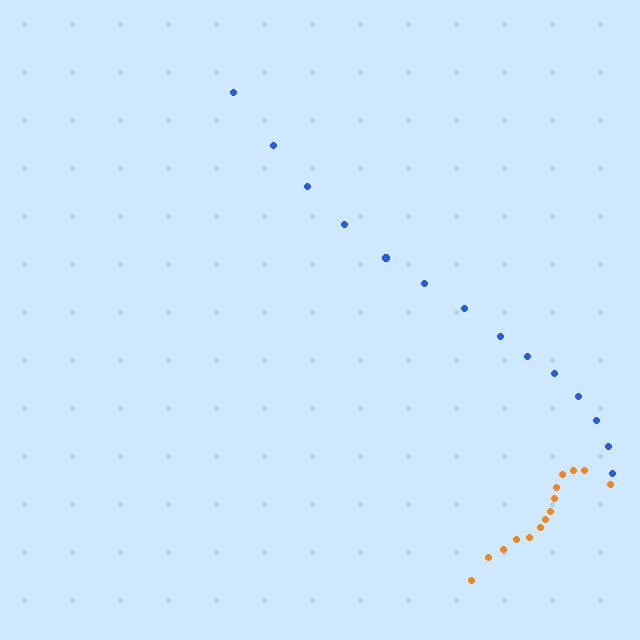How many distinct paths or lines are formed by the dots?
There are 2 distinct paths.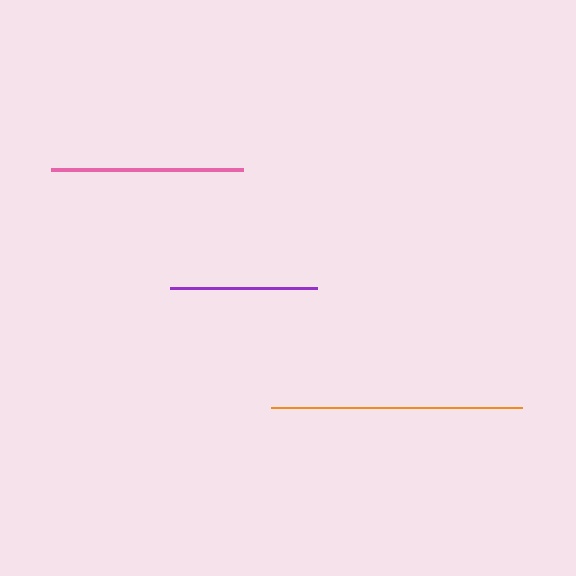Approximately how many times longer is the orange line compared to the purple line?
The orange line is approximately 1.7 times the length of the purple line.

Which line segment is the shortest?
The purple line is the shortest at approximately 147 pixels.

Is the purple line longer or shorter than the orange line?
The orange line is longer than the purple line.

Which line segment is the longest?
The orange line is the longest at approximately 251 pixels.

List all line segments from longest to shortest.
From longest to shortest: orange, pink, purple.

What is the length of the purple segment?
The purple segment is approximately 147 pixels long.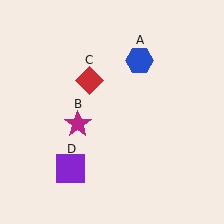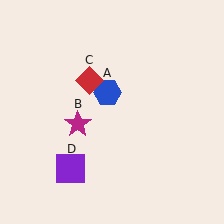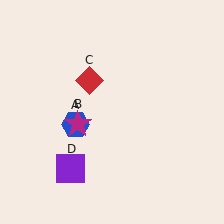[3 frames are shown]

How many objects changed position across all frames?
1 object changed position: blue hexagon (object A).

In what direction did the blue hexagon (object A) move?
The blue hexagon (object A) moved down and to the left.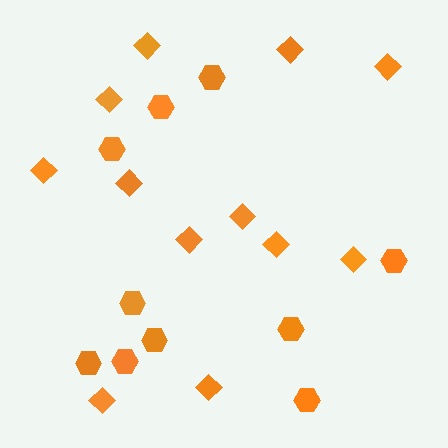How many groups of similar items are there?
There are 2 groups: one group of hexagons (10) and one group of diamonds (12).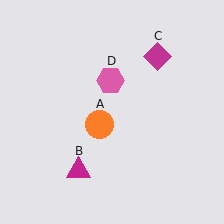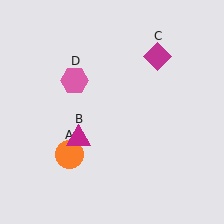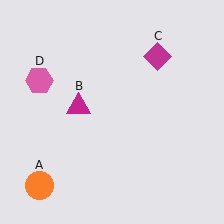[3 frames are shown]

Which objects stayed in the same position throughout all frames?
Magenta diamond (object C) remained stationary.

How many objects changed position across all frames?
3 objects changed position: orange circle (object A), magenta triangle (object B), pink hexagon (object D).